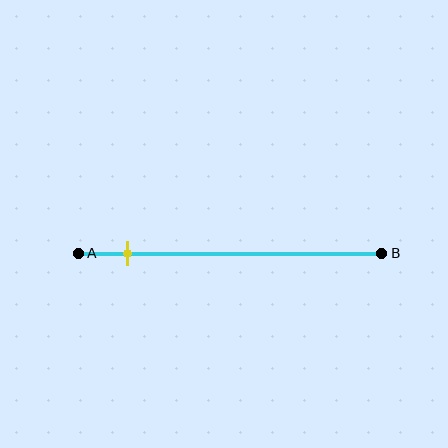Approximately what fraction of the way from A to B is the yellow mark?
The yellow mark is approximately 15% of the way from A to B.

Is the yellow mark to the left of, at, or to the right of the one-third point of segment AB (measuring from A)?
The yellow mark is to the left of the one-third point of segment AB.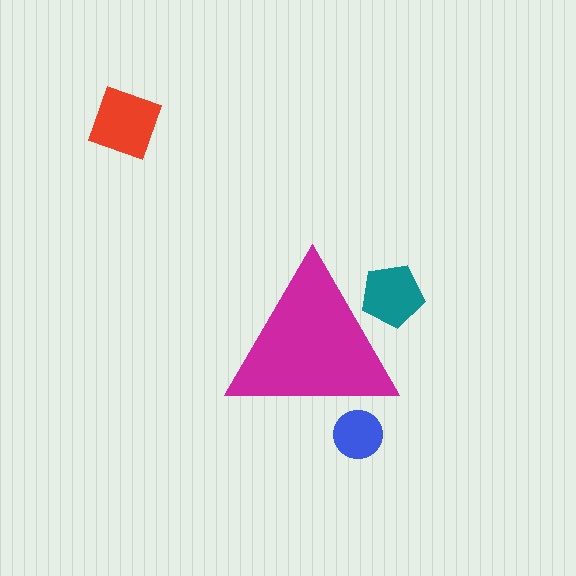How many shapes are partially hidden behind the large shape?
2 shapes are partially hidden.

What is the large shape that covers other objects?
A magenta triangle.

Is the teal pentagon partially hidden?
Yes, the teal pentagon is partially hidden behind the magenta triangle.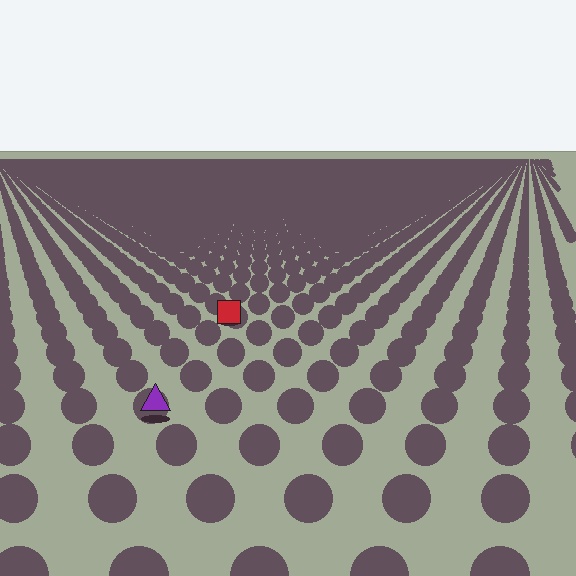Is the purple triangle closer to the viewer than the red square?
Yes. The purple triangle is closer — you can tell from the texture gradient: the ground texture is coarser near it.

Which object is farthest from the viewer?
The red square is farthest from the viewer. It appears smaller and the ground texture around it is denser.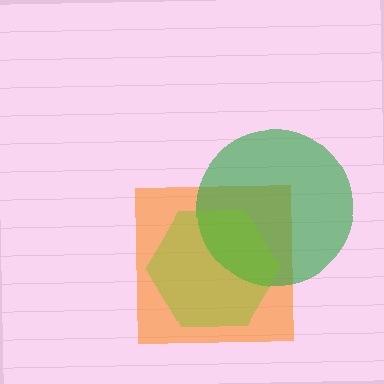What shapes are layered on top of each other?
The layered shapes are: an orange square, a green circle, a lime hexagon.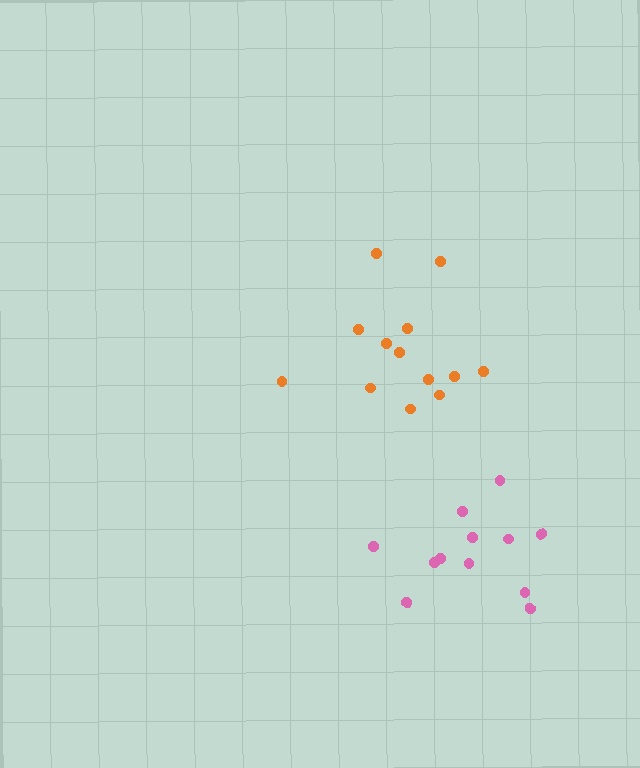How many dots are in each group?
Group 1: 12 dots, Group 2: 13 dots (25 total).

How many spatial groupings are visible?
There are 2 spatial groupings.